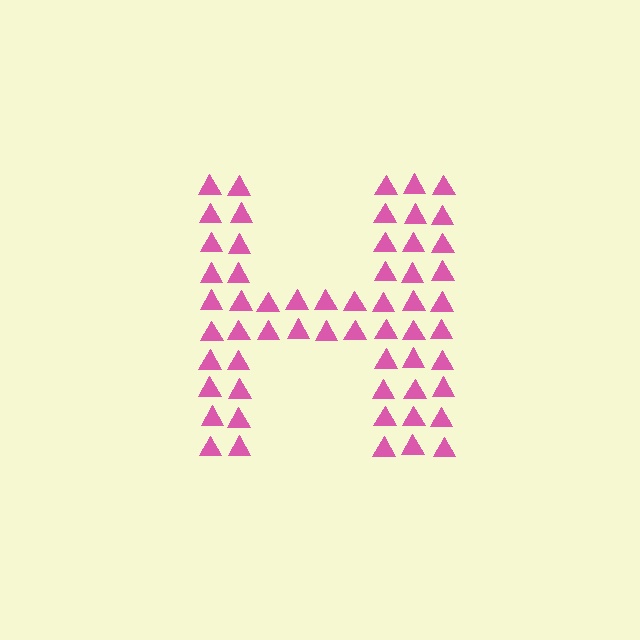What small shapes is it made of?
It is made of small triangles.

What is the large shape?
The large shape is the letter H.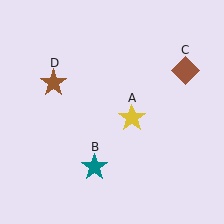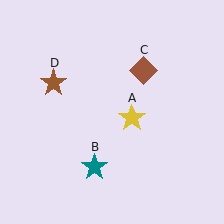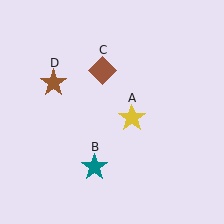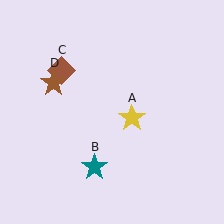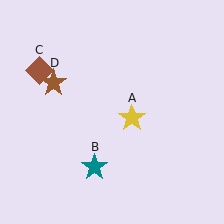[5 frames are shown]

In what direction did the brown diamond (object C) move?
The brown diamond (object C) moved left.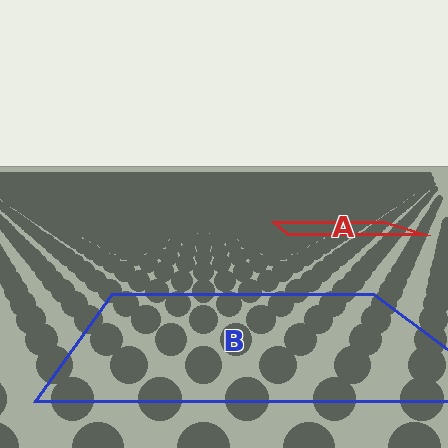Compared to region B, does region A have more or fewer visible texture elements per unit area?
Region A has more texture elements per unit area — they are packed more densely because it is farther away.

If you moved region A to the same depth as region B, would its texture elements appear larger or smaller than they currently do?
They would appear larger. At a closer depth, the same texture elements are projected at a bigger on-screen size.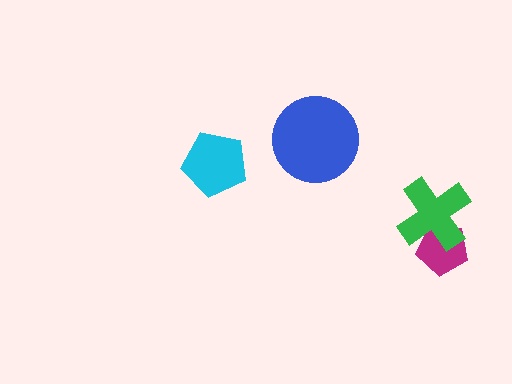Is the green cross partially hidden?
No, no other shape covers it.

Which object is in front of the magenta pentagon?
The green cross is in front of the magenta pentagon.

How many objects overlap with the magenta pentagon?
1 object overlaps with the magenta pentagon.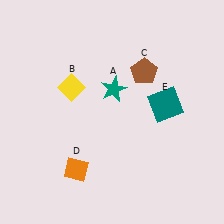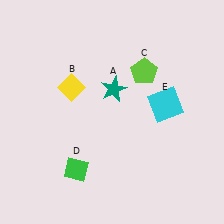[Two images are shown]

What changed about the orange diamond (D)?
In Image 1, D is orange. In Image 2, it changed to green.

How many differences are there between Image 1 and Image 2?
There are 3 differences between the two images.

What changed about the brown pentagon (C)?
In Image 1, C is brown. In Image 2, it changed to lime.